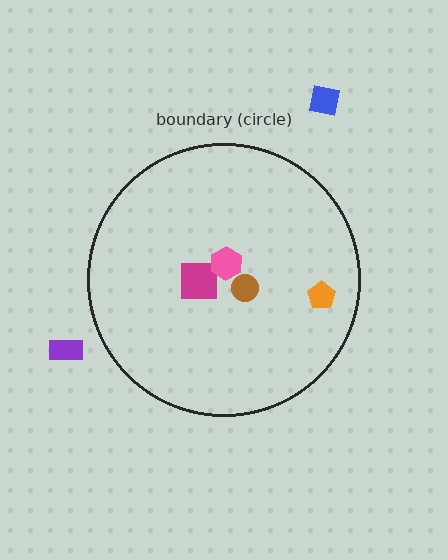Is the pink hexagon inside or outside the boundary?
Inside.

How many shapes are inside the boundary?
4 inside, 2 outside.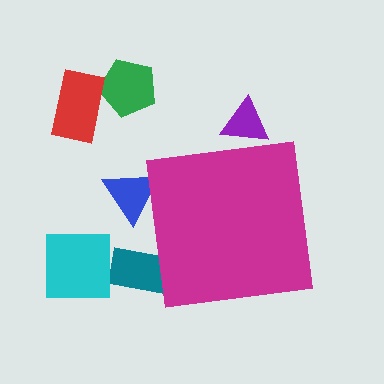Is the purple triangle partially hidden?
Yes, the purple triangle is partially hidden behind the magenta square.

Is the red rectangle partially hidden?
No, the red rectangle is fully visible.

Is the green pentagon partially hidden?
No, the green pentagon is fully visible.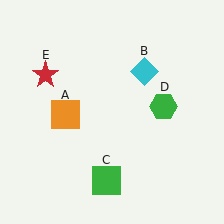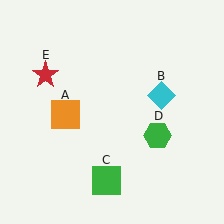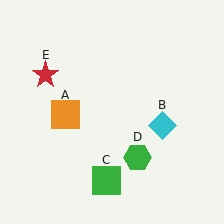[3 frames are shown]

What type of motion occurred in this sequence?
The cyan diamond (object B), green hexagon (object D) rotated clockwise around the center of the scene.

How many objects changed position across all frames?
2 objects changed position: cyan diamond (object B), green hexagon (object D).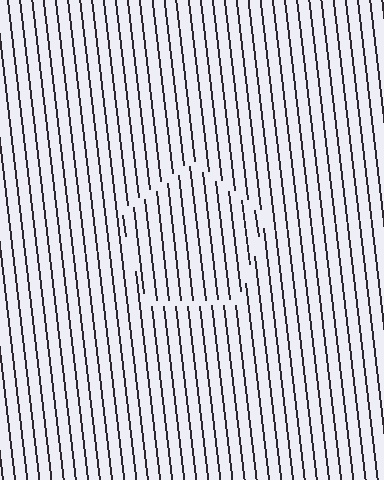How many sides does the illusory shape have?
5 sides — the line-ends trace a pentagon.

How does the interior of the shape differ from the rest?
The interior of the shape contains the same grating, shifted by half a period — the contour is defined by the phase discontinuity where line-ends from the inner and outer gratings abut.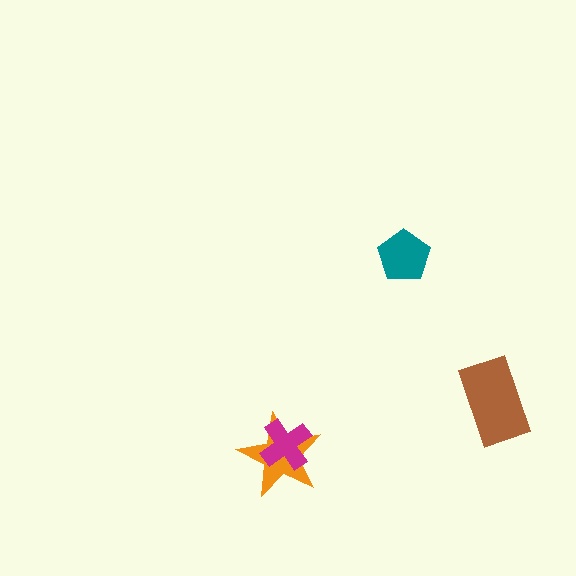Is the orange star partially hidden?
Yes, it is partially covered by another shape.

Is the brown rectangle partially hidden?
No, no other shape covers it.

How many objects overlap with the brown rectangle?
0 objects overlap with the brown rectangle.